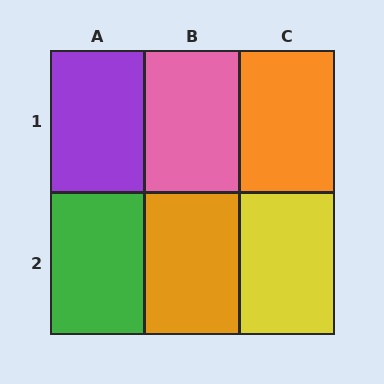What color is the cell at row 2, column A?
Green.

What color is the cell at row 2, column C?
Yellow.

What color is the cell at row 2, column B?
Orange.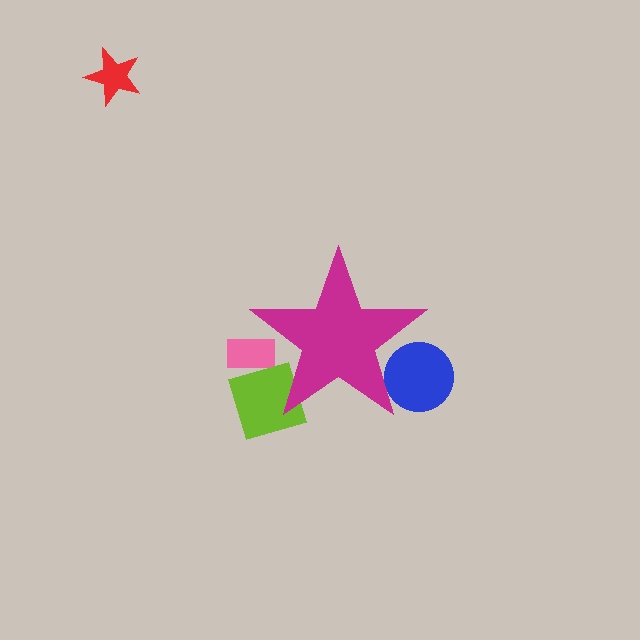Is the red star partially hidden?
No, the red star is fully visible.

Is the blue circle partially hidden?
Yes, the blue circle is partially hidden behind the magenta star.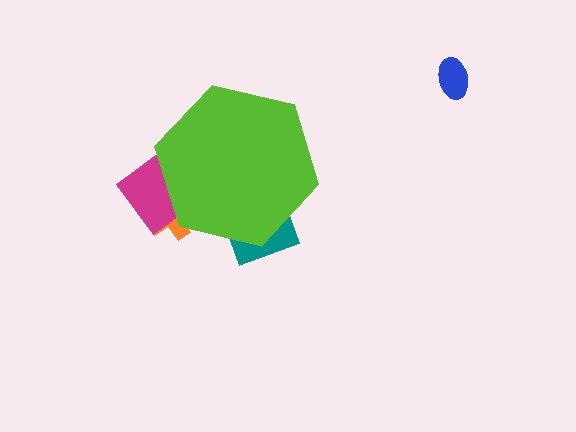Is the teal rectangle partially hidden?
Yes, the teal rectangle is partially hidden behind the lime hexagon.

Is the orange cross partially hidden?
Yes, the orange cross is partially hidden behind the lime hexagon.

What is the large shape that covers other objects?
A lime hexagon.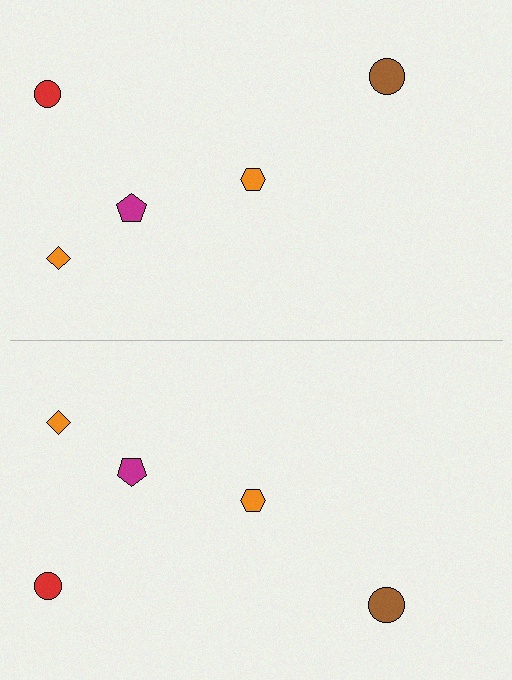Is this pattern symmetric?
Yes, this pattern has bilateral (reflection) symmetry.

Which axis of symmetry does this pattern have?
The pattern has a horizontal axis of symmetry running through the center of the image.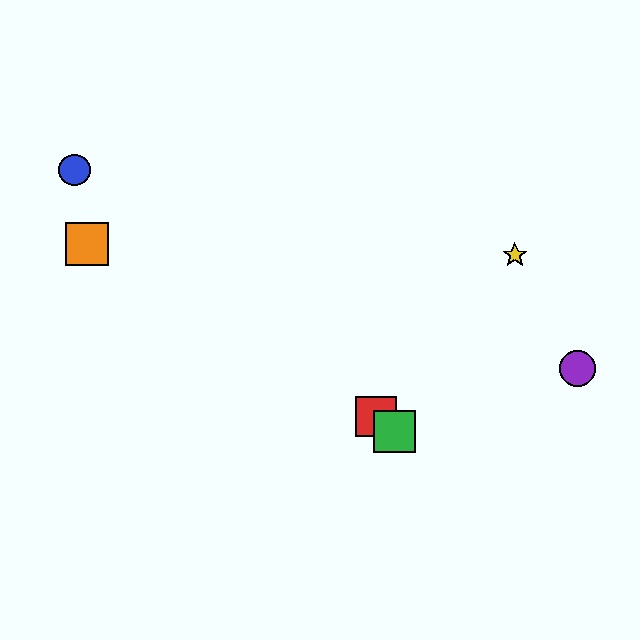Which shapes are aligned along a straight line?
The red square, the blue circle, the green square are aligned along a straight line.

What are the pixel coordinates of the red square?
The red square is at (376, 417).